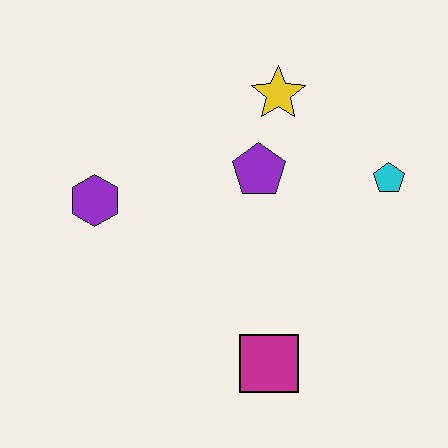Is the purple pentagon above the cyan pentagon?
Yes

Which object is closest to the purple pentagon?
The yellow star is closest to the purple pentagon.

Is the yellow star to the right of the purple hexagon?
Yes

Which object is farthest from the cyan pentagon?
The purple hexagon is farthest from the cyan pentagon.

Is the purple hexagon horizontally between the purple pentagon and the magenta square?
No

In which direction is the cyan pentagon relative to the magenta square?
The cyan pentagon is above the magenta square.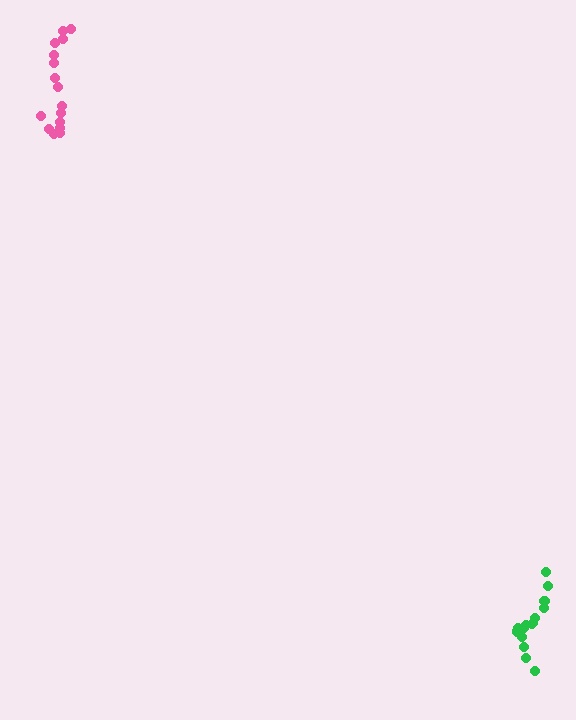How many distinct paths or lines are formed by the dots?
There are 2 distinct paths.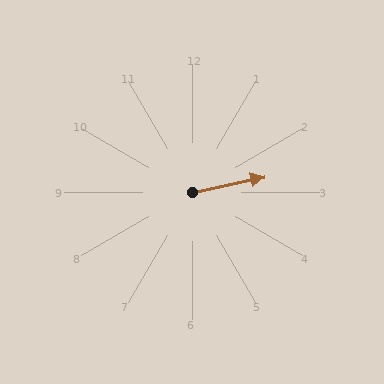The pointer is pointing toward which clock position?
Roughly 3 o'clock.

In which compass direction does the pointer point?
East.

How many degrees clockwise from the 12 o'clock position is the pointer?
Approximately 78 degrees.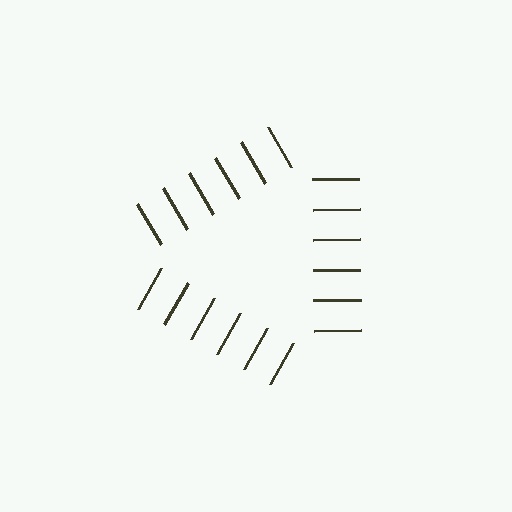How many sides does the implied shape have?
3 sides — the line-ends trace a triangle.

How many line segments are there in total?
18 — 6 along each of the 3 edges.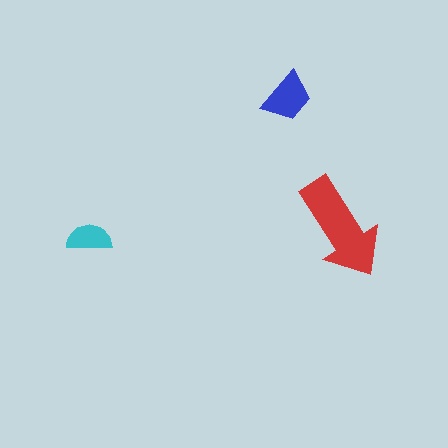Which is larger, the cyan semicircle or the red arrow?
The red arrow.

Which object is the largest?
The red arrow.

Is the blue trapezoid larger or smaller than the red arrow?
Smaller.